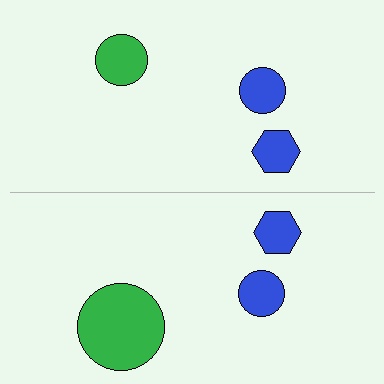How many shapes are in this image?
There are 6 shapes in this image.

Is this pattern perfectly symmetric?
No, the pattern is not perfectly symmetric. The green circle on the bottom side has a different size than its mirror counterpart.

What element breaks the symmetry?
The green circle on the bottom side has a different size than its mirror counterpart.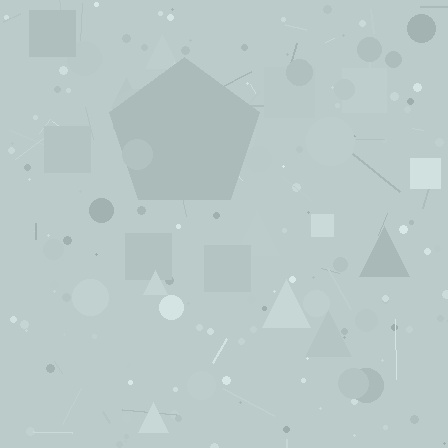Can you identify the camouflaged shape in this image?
The camouflaged shape is a pentagon.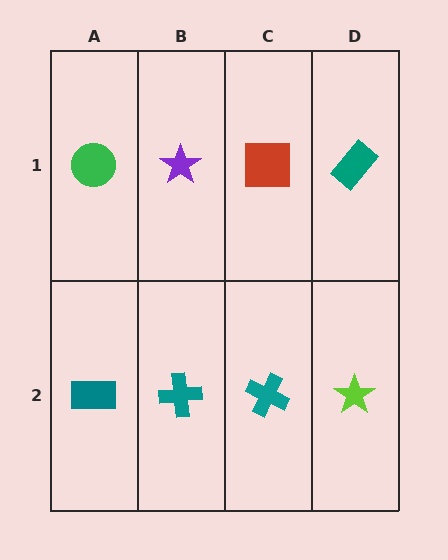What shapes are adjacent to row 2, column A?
A green circle (row 1, column A), a teal cross (row 2, column B).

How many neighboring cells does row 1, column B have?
3.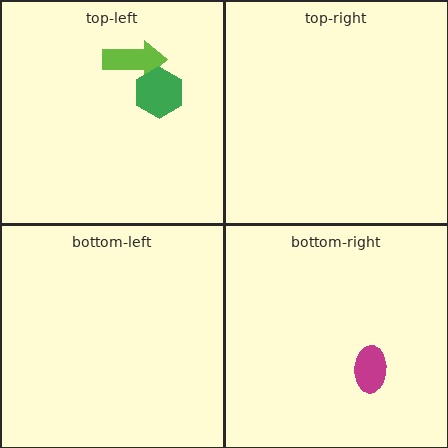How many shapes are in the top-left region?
2.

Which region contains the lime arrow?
The top-left region.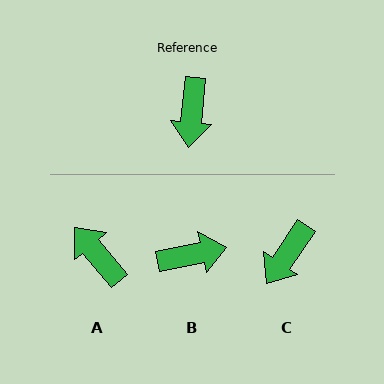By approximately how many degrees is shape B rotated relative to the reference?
Approximately 108 degrees counter-clockwise.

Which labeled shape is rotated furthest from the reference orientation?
A, about 134 degrees away.